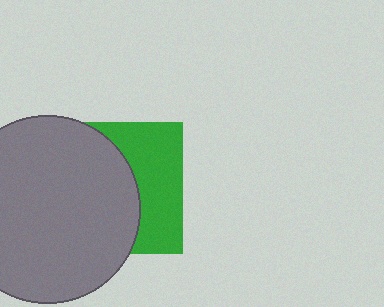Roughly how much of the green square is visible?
A small part of it is visible (roughly 41%).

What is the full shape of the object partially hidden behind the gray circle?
The partially hidden object is a green square.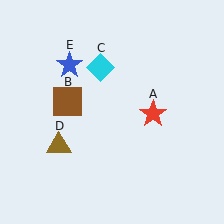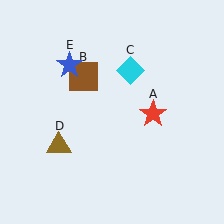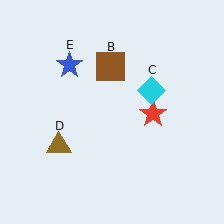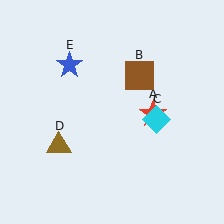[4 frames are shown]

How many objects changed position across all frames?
2 objects changed position: brown square (object B), cyan diamond (object C).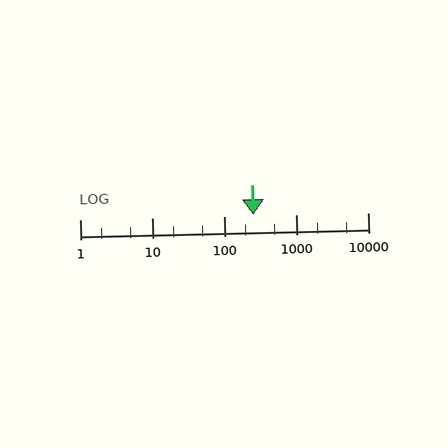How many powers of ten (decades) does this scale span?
The scale spans 4 decades, from 1 to 10000.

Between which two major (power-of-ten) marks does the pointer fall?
The pointer is between 100 and 1000.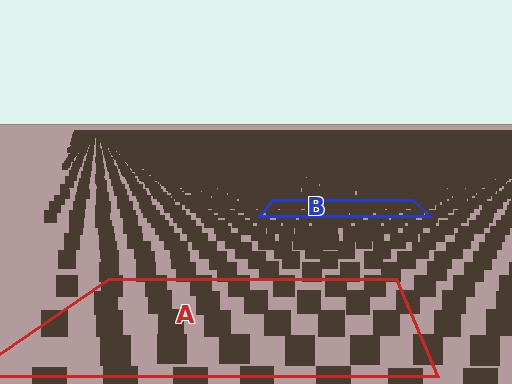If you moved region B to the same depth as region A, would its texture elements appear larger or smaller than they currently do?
They would appear larger. At a closer depth, the same texture elements are projected at a bigger on-screen size.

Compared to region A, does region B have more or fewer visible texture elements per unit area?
Region B has more texture elements per unit area — they are packed more densely because it is farther away.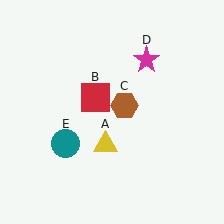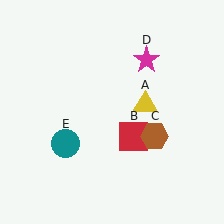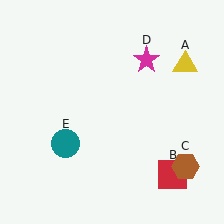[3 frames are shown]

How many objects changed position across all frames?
3 objects changed position: yellow triangle (object A), red square (object B), brown hexagon (object C).